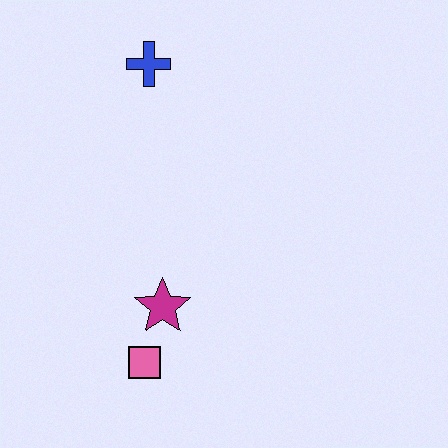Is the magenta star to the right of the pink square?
Yes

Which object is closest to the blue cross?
The magenta star is closest to the blue cross.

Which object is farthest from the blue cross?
The pink square is farthest from the blue cross.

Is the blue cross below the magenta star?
No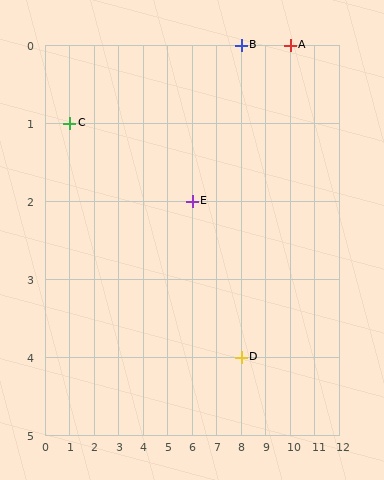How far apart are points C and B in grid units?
Points C and B are 7 columns and 1 row apart (about 7.1 grid units diagonally).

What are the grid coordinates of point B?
Point B is at grid coordinates (8, 0).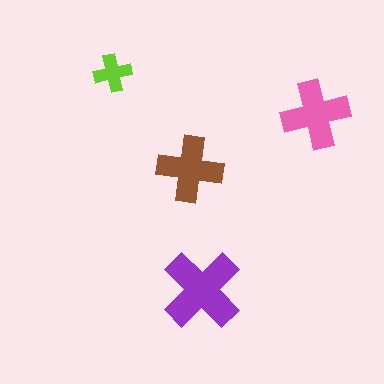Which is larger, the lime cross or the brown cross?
The brown one.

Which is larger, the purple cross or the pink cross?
The purple one.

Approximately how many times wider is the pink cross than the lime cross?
About 2 times wider.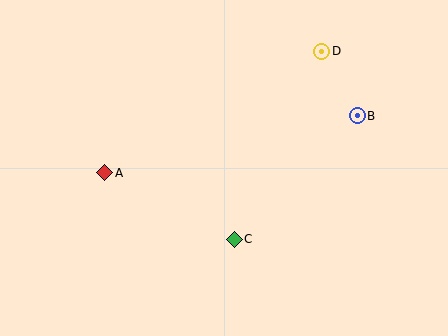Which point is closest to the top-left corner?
Point A is closest to the top-left corner.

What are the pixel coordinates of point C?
Point C is at (234, 239).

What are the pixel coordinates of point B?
Point B is at (357, 116).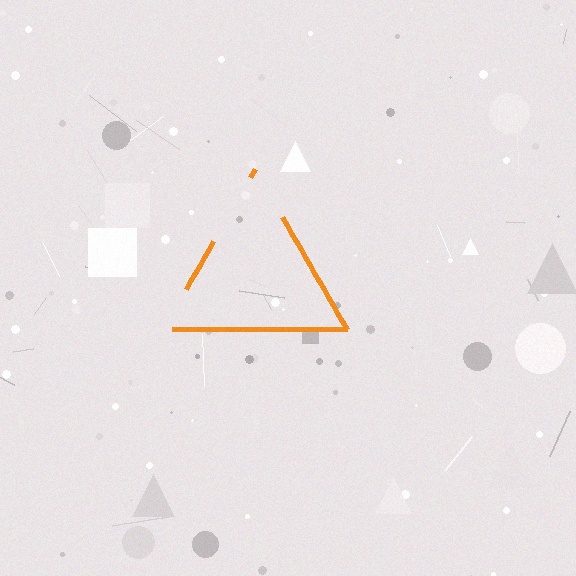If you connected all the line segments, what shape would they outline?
They would outline a triangle.